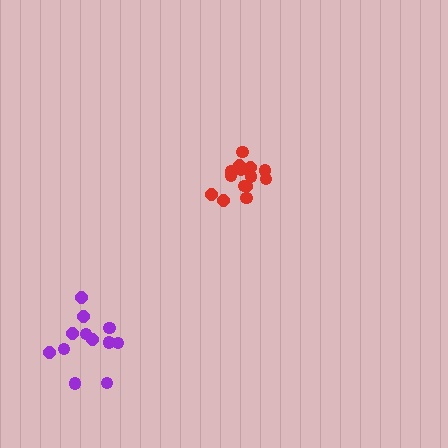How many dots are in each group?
Group 1: 14 dots, Group 2: 12 dots (26 total).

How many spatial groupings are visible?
There are 2 spatial groupings.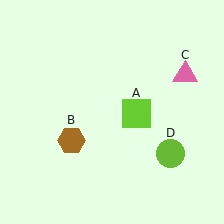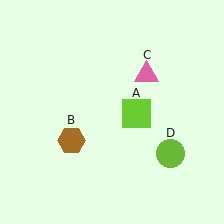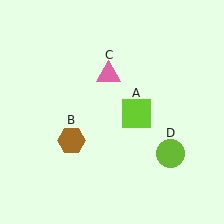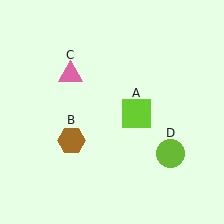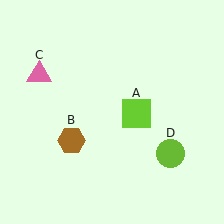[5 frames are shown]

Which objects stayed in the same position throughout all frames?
Lime square (object A) and brown hexagon (object B) and lime circle (object D) remained stationary.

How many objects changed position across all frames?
1 object changed position: pink triangle (object C).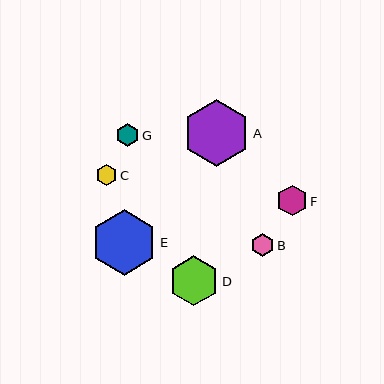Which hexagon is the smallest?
Hexagon C is the smallest with a size of approximately 21 pixels.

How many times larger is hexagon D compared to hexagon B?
Hexagon D is approximately 2.1 times the size of hexagon B.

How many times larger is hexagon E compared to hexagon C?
Hexagon E is approximately 3.2 times the size of hexagon C.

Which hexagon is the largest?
Hexagon A is the largest with a size of approximately 67 pixels.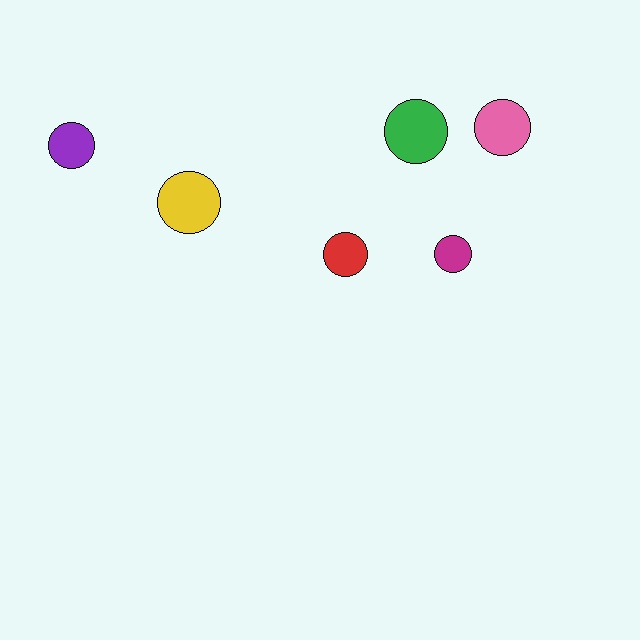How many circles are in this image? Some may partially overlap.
There are 6 circles.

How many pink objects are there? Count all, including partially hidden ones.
There is 1 pink object.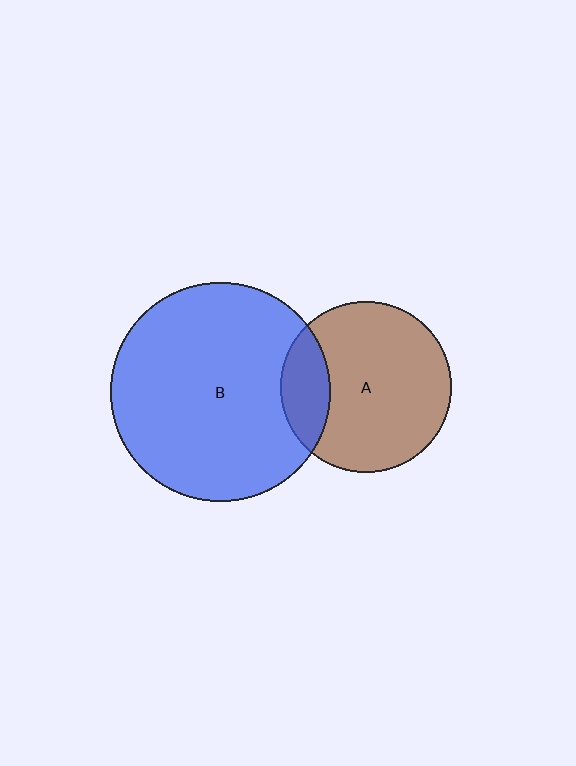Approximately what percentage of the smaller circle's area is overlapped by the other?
Approximately 20%.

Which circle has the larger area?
Circle B (blue).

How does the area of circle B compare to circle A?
Approximately 1.6 times.